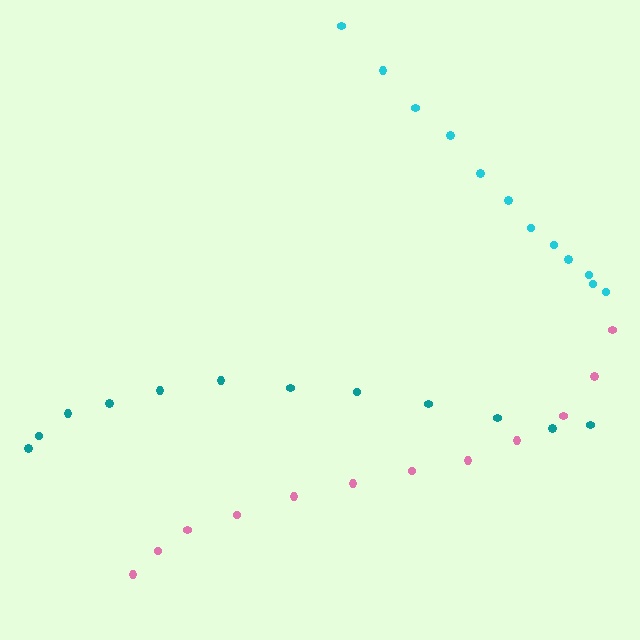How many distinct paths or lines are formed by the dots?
There are 3 distinct paths.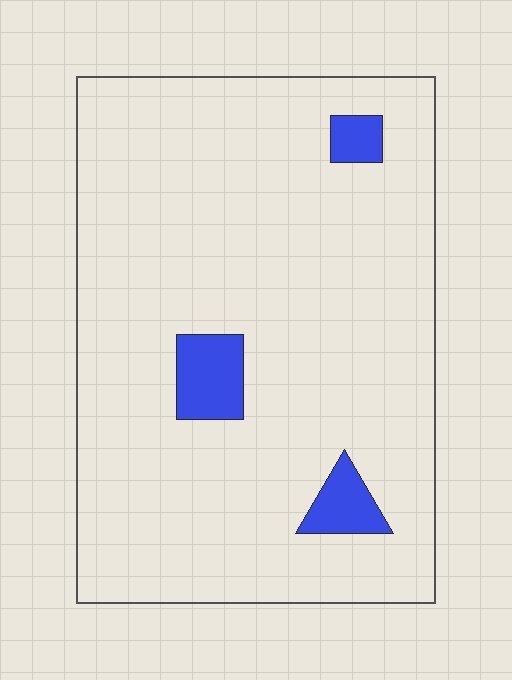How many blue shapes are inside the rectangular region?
3.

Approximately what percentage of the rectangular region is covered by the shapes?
Approximately 5%.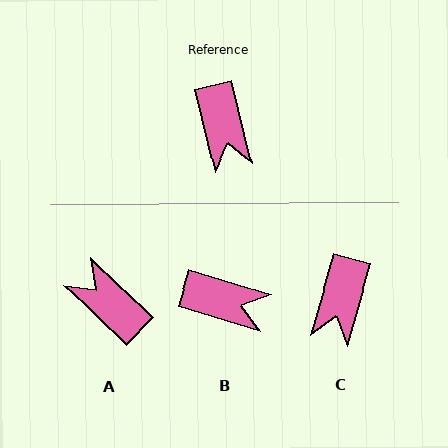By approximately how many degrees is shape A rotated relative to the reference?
Approximately 147 degrees clockwise.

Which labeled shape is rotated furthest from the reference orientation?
A, about 147 degrees away.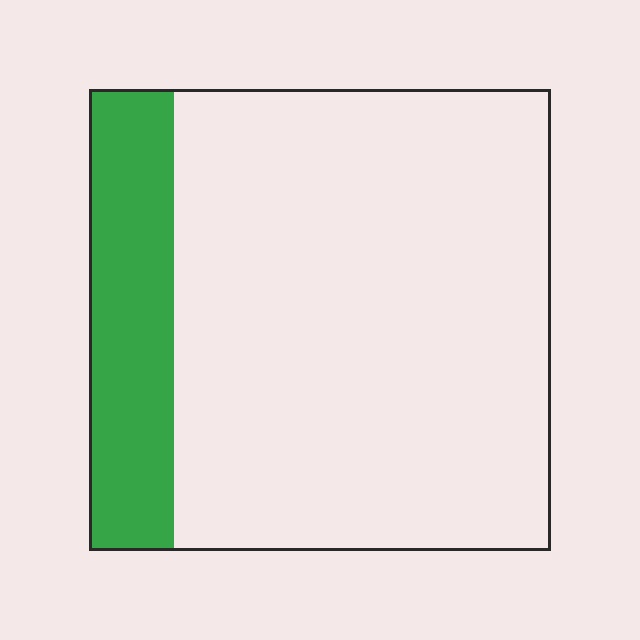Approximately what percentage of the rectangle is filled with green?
Approximately 20%.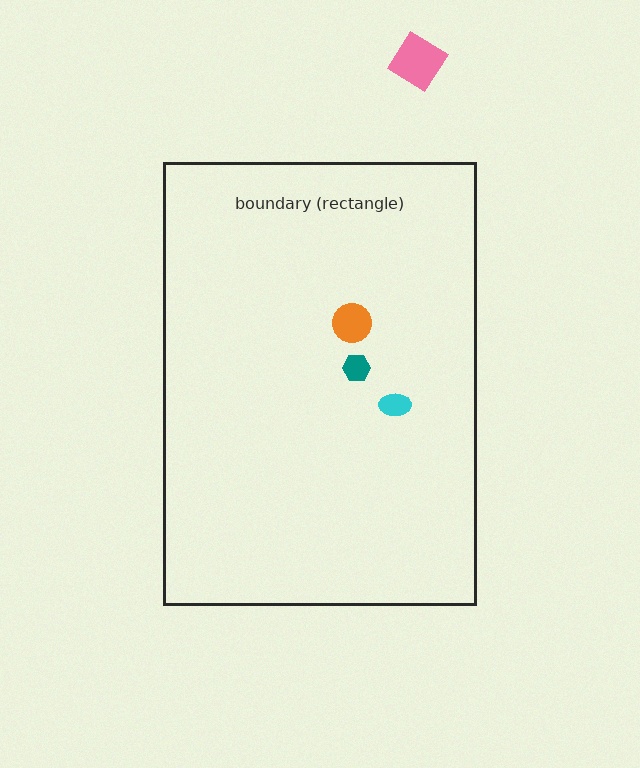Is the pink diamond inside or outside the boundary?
Outside.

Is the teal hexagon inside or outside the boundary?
Inside.